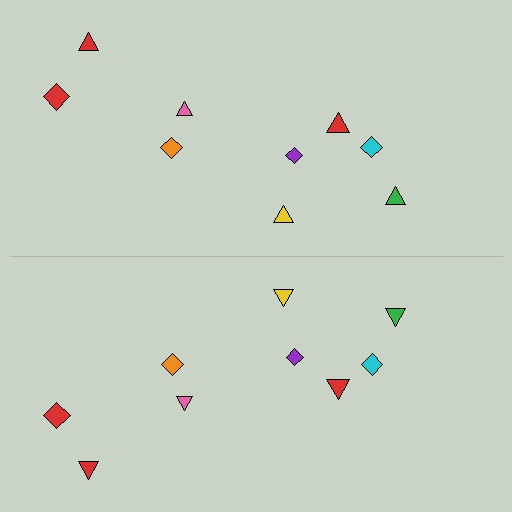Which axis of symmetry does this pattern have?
The pattern has a horizontal axis of symmetry running through the center of the image.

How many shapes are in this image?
There are 18 shapes in this image.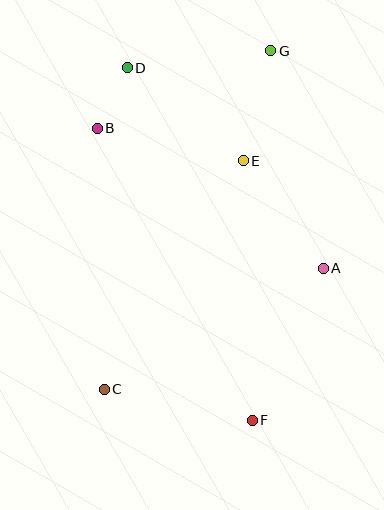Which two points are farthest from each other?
Points C and G are farthest from each other.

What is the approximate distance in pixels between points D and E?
The distance between D and E is approximately 149 pixels.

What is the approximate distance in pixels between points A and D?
The distance between A and D is approximately 280 pixels.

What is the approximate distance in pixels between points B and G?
The distance between B and G is approximately 190 pixels.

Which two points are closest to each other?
Points B and D are closest to each other.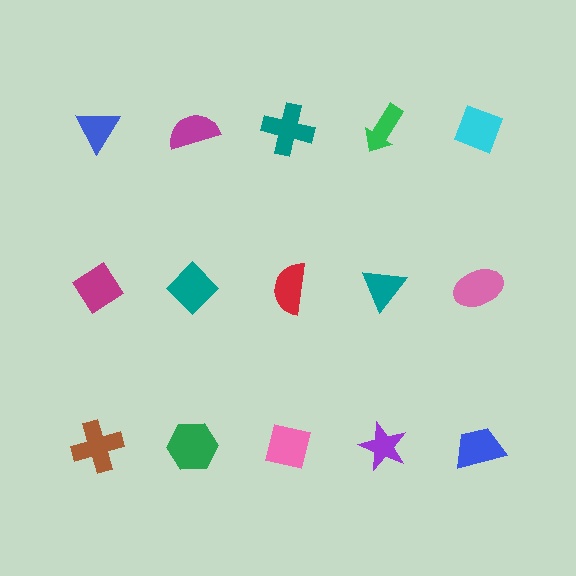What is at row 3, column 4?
A purple star.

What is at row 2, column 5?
A pink ellipse.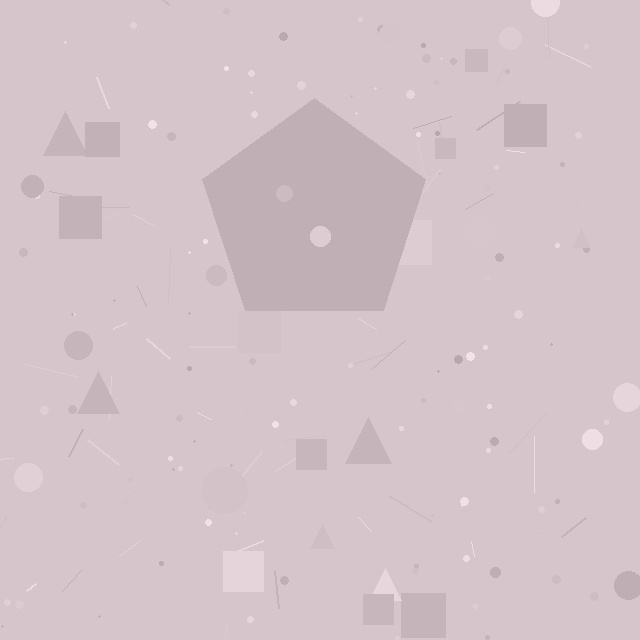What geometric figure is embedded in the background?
A pentagon is embedded in the background.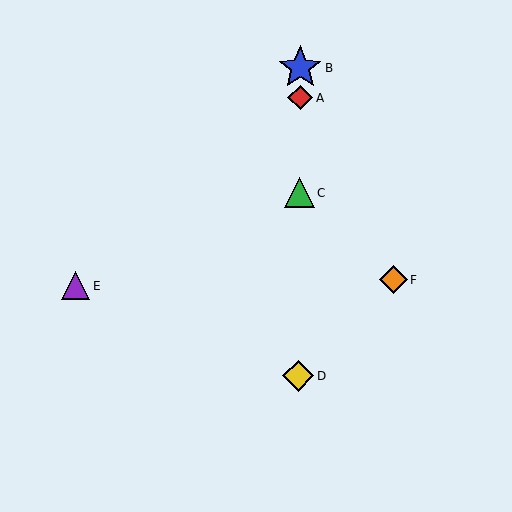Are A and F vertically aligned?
No, A is at x≈300 and F is at x≈393.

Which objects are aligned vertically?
Objects A, B, C, D are aligned vertically.